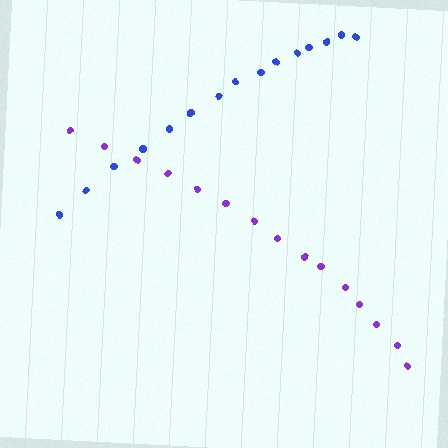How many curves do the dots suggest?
There are 2 distinct paths.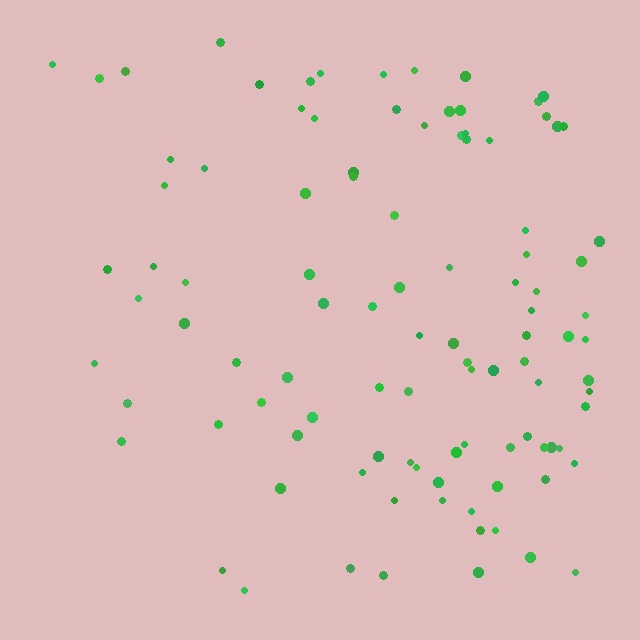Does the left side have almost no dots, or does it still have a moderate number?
Still a moderate number, just noticeably fewer than the right.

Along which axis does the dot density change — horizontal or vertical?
Horizontal.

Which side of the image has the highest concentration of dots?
The right.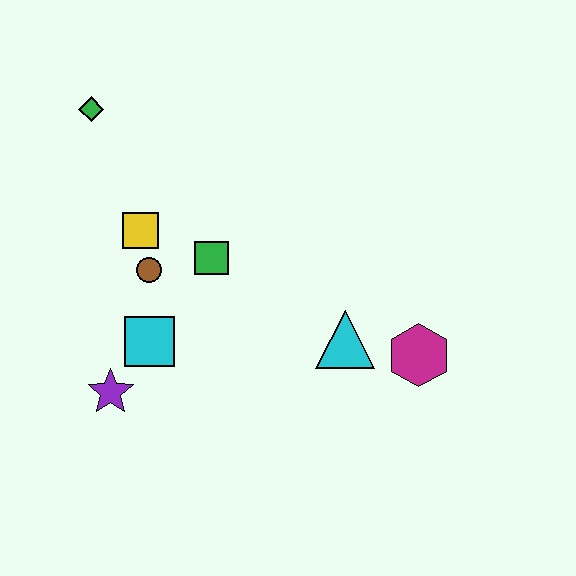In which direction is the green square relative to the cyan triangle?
The green square is to the left of the cyan triangle.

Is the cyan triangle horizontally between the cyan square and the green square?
No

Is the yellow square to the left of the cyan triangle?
Yes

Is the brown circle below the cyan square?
No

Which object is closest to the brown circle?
The yellow square is closest to the brown circle.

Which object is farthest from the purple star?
The magenta hexagon is farthest from the purple star.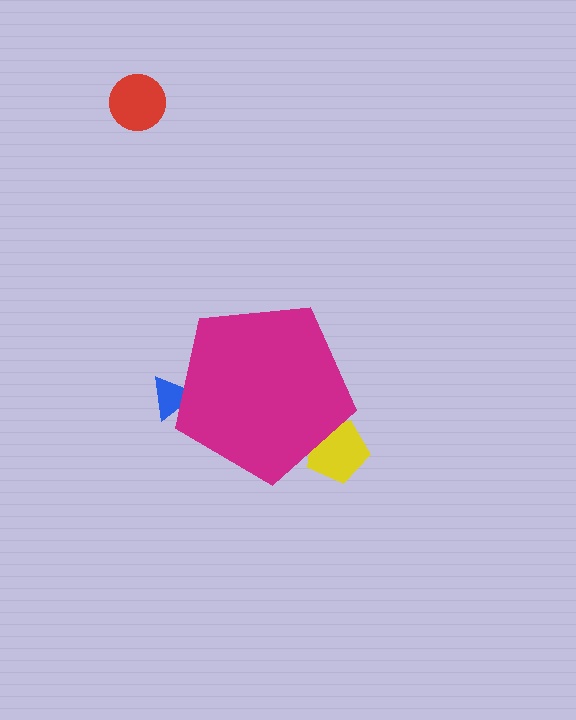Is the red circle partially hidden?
No, the red circle is fully visible.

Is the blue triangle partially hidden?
Yes, the blue triangle is partially hidden behind the magenta pentagon.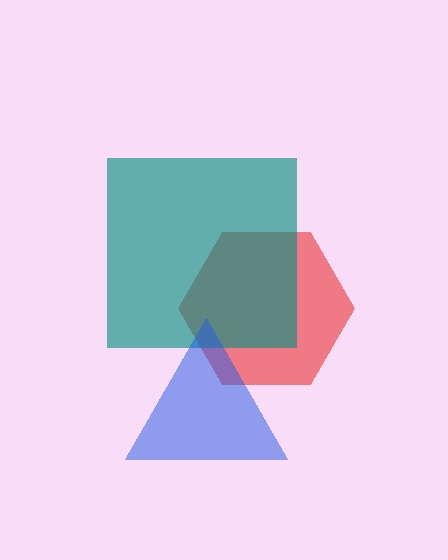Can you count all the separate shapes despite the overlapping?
Yes, there are 3 separate shapes.